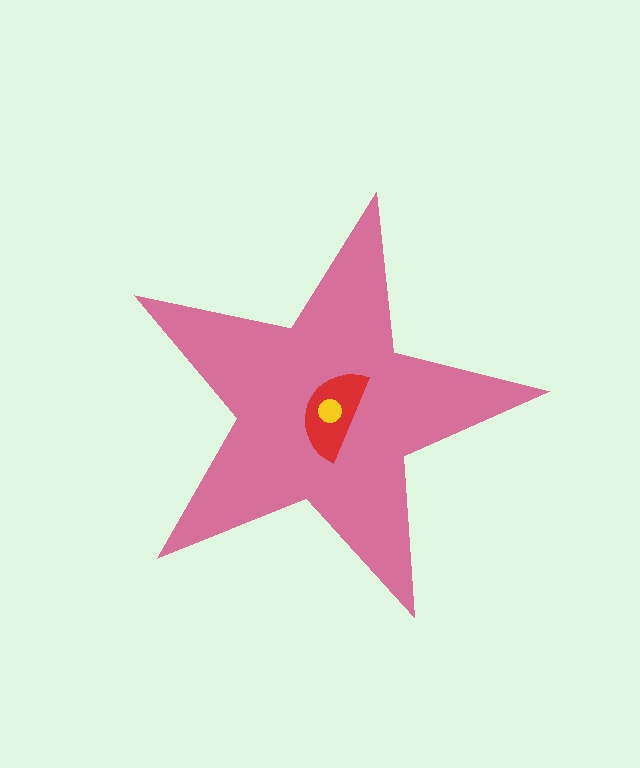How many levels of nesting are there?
3.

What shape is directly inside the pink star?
The red semicircle.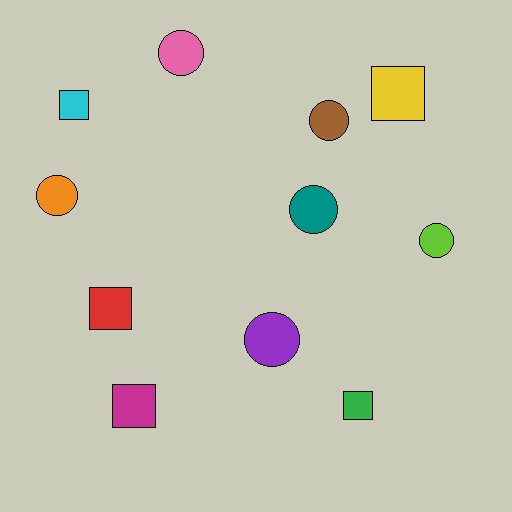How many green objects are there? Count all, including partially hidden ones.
There is 1 green object.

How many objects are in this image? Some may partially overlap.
There are 11 objects.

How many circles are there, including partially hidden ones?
There are 6 circles.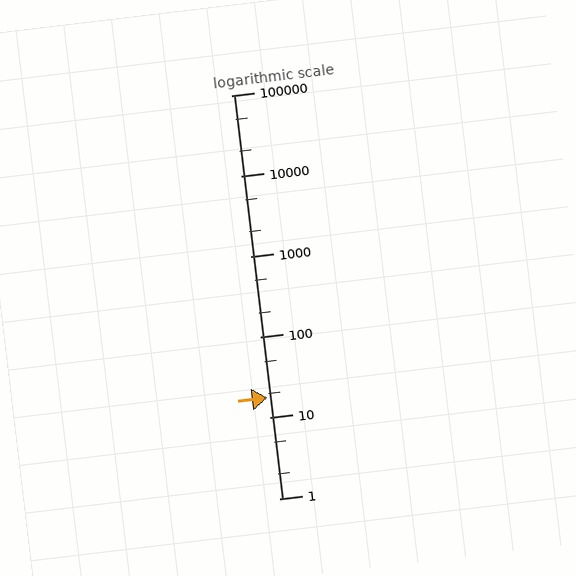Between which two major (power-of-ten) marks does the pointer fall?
The pointer is between 10 and 100.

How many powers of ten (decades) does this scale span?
The scale spans 5 decades, from 1 to 100000.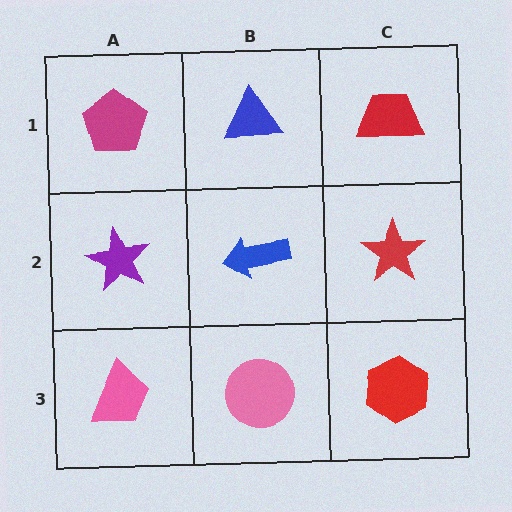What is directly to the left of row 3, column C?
A pink circle.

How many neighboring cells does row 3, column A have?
2.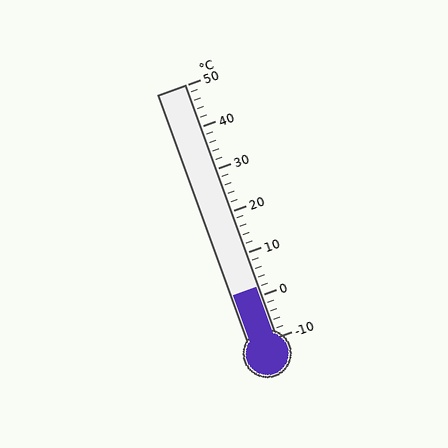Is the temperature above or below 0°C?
The temperature is above 0°C.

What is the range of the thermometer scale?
The thermometer scale ranges from -10°C to 50°C.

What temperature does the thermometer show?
The thermometer shows approximately 2°C.